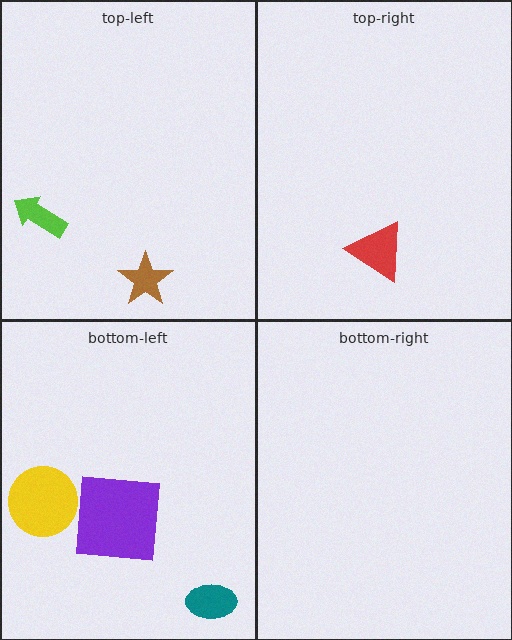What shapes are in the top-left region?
The lime arrow, the brown star.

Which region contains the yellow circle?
The bottom-left region.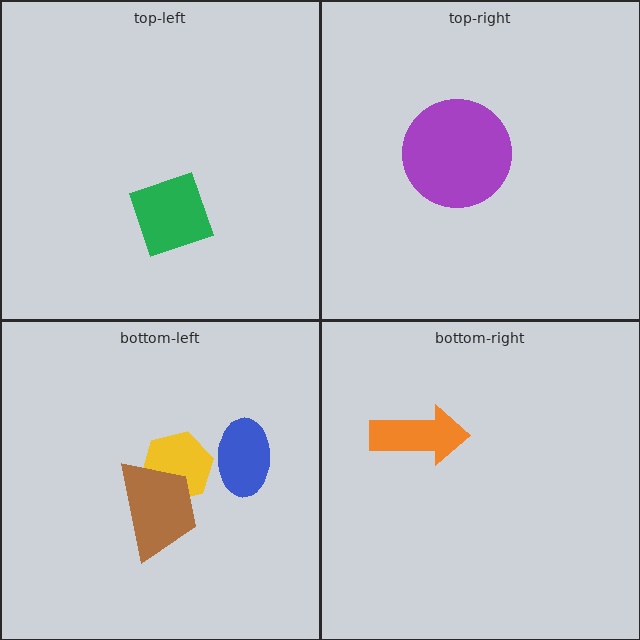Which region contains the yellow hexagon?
The bottom-left region.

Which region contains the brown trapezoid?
The bottom-left region.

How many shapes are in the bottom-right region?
1.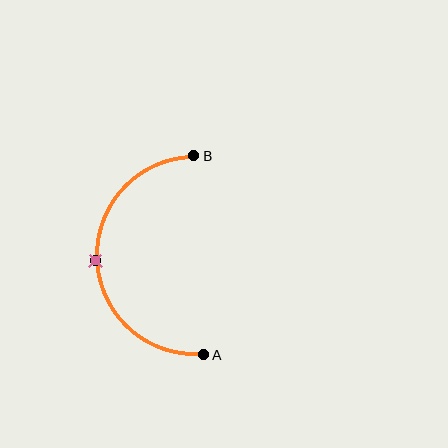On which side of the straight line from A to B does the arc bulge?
The arc bulges to the left of the straight line connecting A and B.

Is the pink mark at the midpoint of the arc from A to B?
Yes. The pink mark lies on the arc at equal arc-length from both A and B — it is the arc midpoint.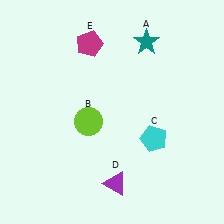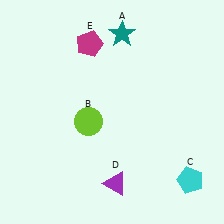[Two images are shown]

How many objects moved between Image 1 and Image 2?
2 objects moved between the two images.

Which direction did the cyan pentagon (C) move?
The cyan pentagon (C) moved down.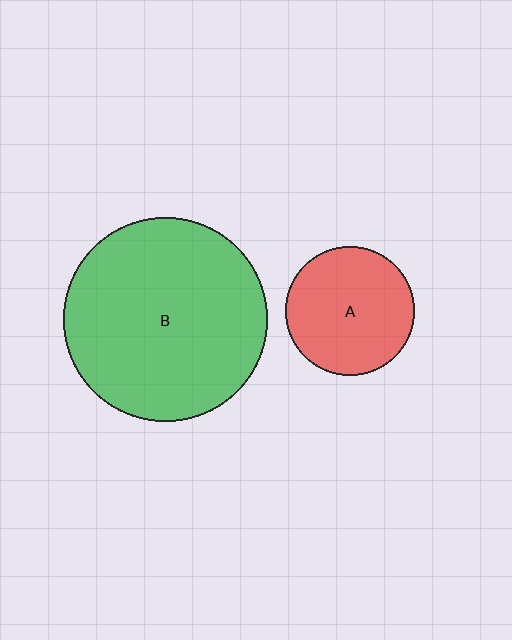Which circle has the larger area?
Circle B (green).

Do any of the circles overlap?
No, none of the circles overlap.